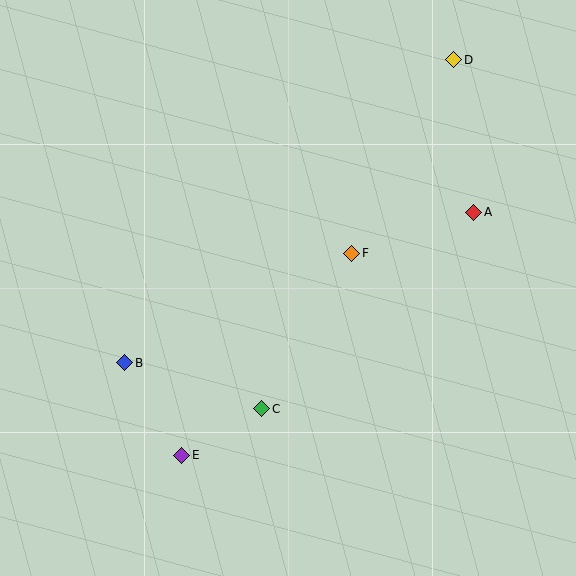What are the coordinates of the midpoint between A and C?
The midpoint between A and C is at (368, 310).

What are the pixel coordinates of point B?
Point B is at (125, 363).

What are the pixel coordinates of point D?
Point D is at (454, 60).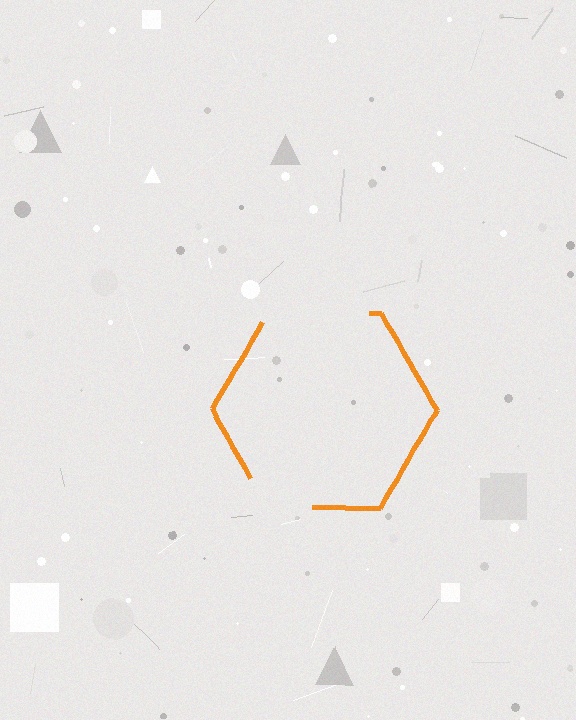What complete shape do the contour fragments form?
The contour fragments form a hexagon.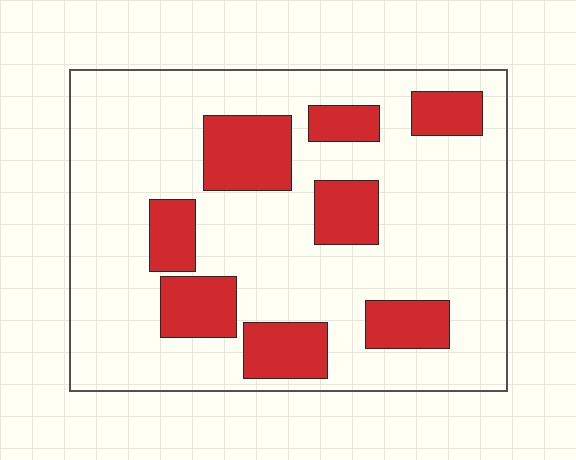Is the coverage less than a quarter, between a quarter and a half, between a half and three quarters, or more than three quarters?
Less than a quarter.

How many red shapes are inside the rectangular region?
8.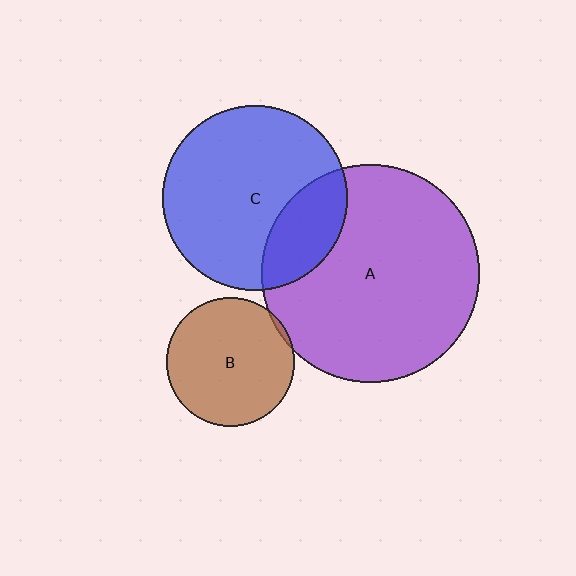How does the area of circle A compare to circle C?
Approximately 1.4 times.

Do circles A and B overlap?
Yes.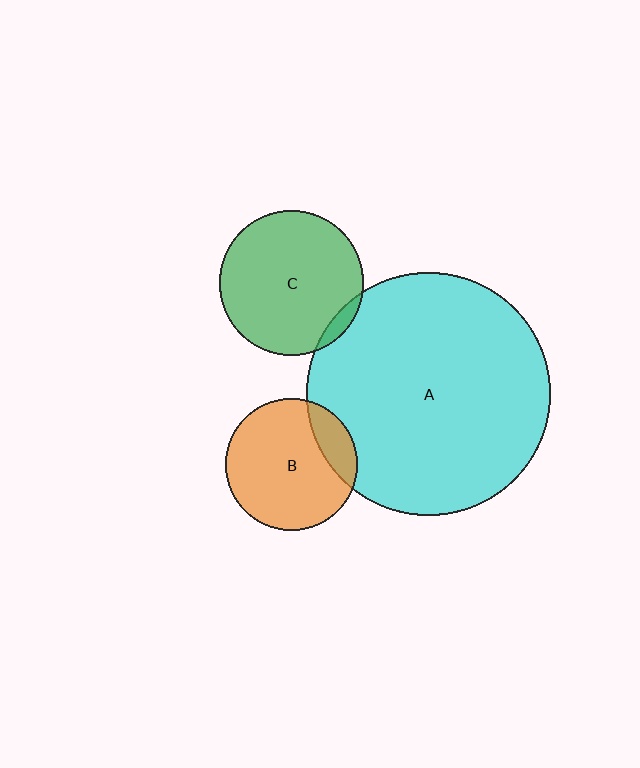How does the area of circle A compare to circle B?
Approximately 3.4 times.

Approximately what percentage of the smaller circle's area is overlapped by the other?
Approximately 5%.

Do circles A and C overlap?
Yes.